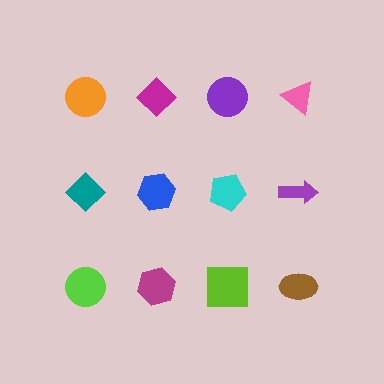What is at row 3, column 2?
A magenta hexagon.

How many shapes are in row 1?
4 shapes.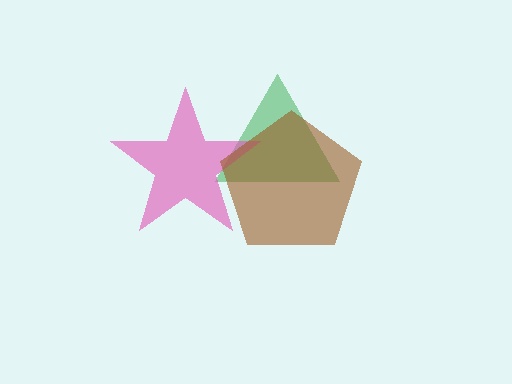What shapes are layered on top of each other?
The layered shapes are: a green triangle, a pink star, a brown pentagon.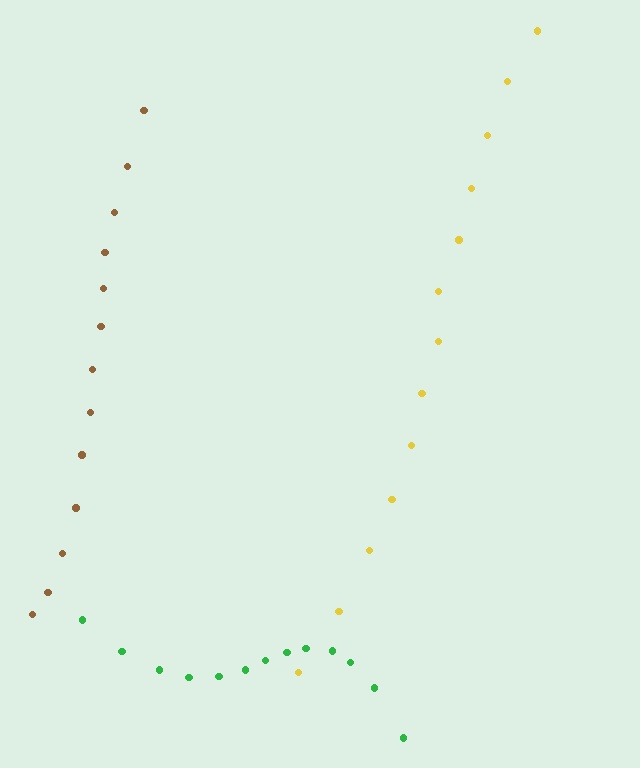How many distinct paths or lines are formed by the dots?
There are 3 distinct paths.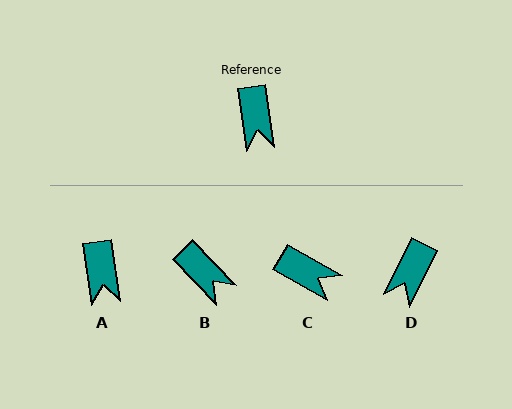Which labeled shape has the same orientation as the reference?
A.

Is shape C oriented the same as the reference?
No, it is off by about 52 degrees.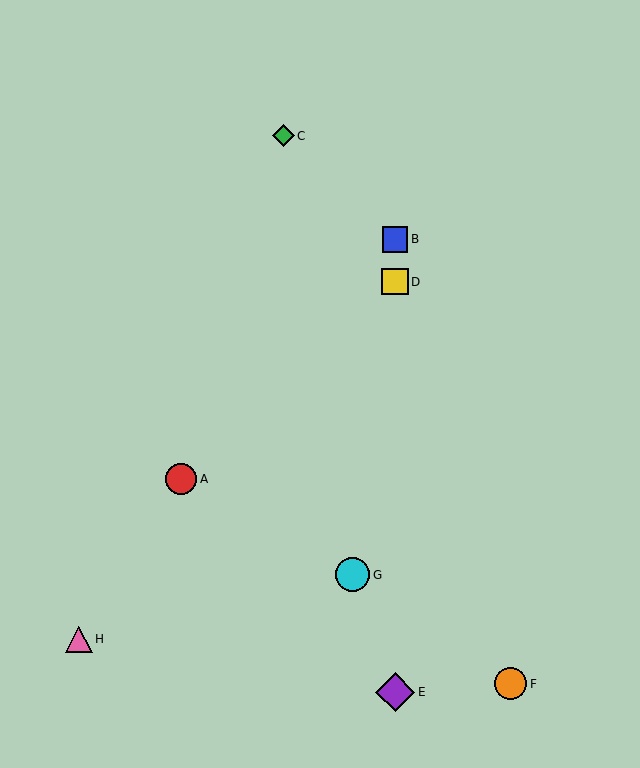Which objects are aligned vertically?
Objects B, D, E are aligned vertically.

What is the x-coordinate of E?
Object E is at x≈395.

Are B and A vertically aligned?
No, B is at x≈395 and A is at x≈181.